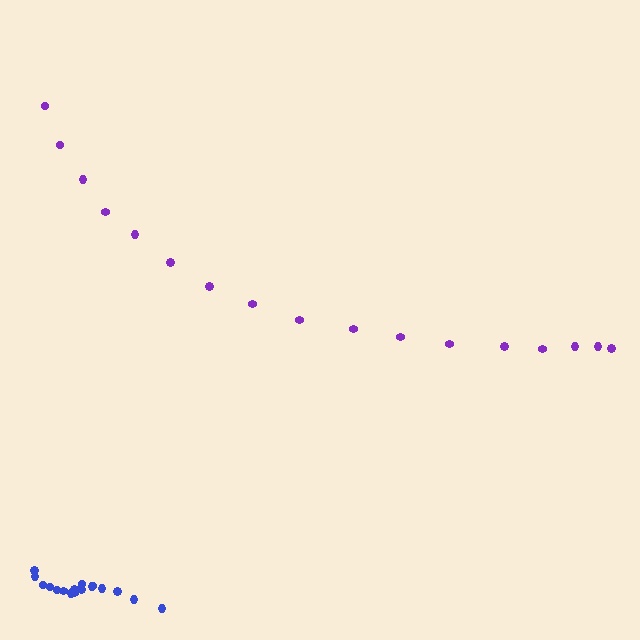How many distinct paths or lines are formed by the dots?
There are 2 distinct paths.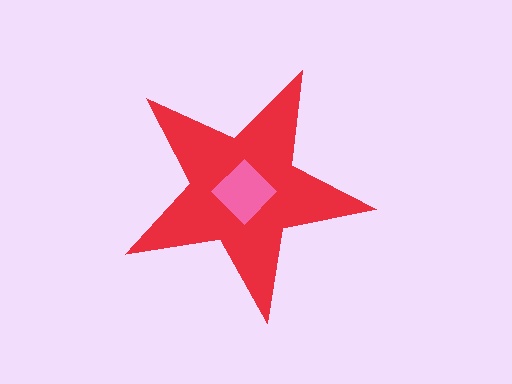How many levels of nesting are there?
2.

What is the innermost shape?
The pink diamond.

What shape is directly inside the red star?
The pink diamond.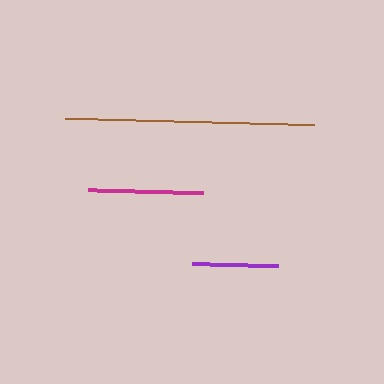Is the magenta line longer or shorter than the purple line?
The magenta line is longer than the purple line.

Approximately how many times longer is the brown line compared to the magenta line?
The brown line is approximately 2.2 times the length of the magenta line.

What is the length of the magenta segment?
The magenta segment is approximately 115 pixels long.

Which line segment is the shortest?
The purple line is the shortest at approximately 86 pixels.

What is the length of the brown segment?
The brown segment is approximately 249 pixels long.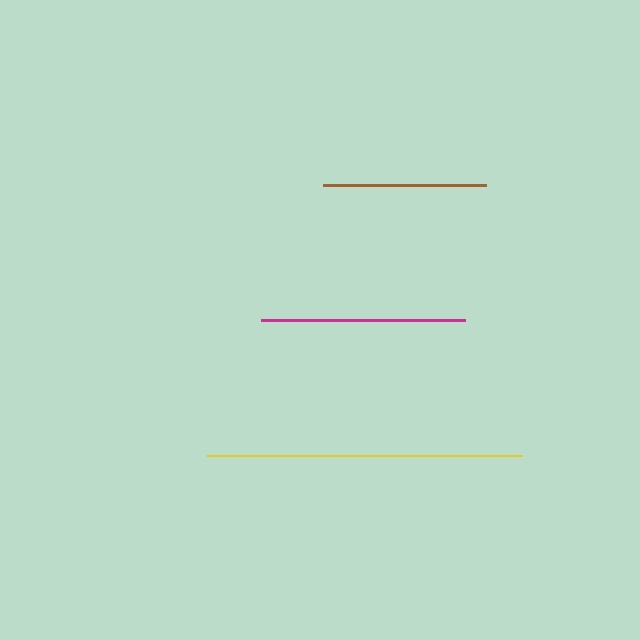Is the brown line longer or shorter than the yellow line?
The yellow line is longer than the brown line.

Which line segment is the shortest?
The brown line is the shortest at approximately 164 pixels.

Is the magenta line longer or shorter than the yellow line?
The yellow line is longer than the magenta line.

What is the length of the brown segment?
The brown segment is approximately 164 pixels long.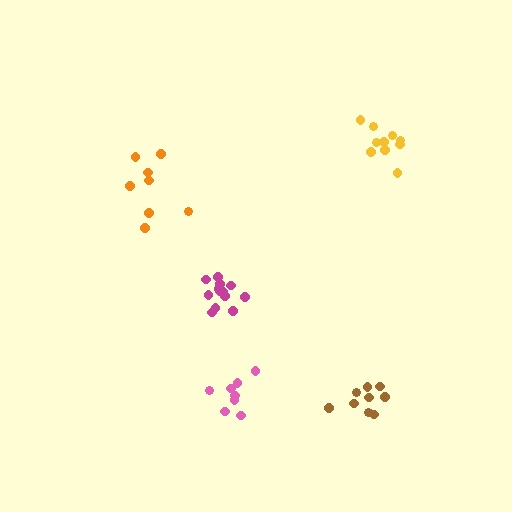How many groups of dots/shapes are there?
There are 5 groups.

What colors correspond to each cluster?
The clusters are colored: yellow, magenta, orange, brown, pink.